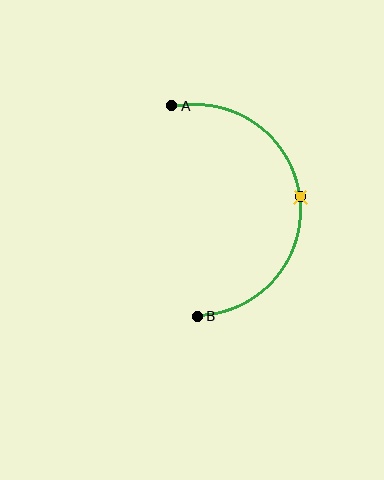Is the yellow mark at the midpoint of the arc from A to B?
Yes. The yellow mark lies on the arc at equal arc-length from both A and B — it is the arc midpoint.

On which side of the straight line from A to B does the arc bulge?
The arc bulges to the right of the straight line connecting A and B.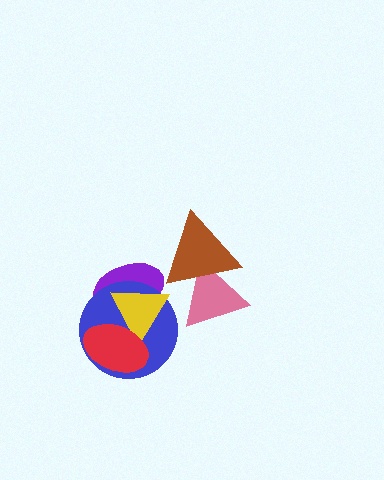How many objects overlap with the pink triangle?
1 object overlaps with the pink triangle.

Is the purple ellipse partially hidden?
Yes, it is partially covered by another shape.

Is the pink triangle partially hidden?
Yes, it is partially covered by another shape.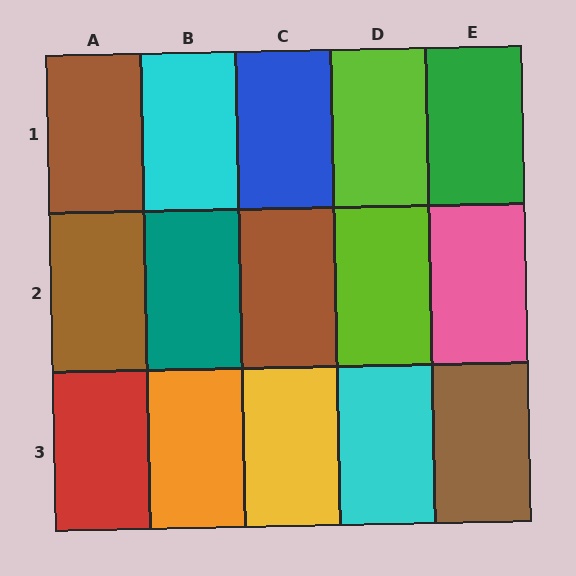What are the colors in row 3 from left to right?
Red, orange, yellow, cyan, brown.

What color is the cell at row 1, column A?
Brown.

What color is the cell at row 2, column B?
Teal.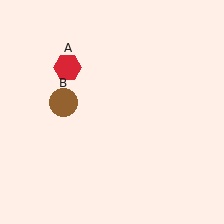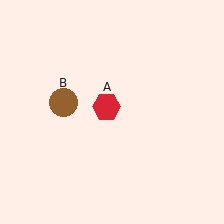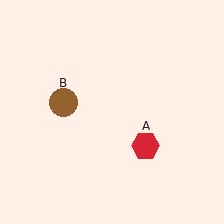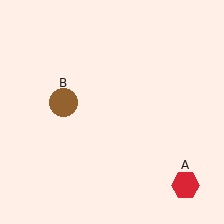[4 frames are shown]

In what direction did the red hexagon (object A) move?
The red hexagon (object A) moved down and to the right.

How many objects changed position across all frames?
1 object changed position: red hexagon (object A).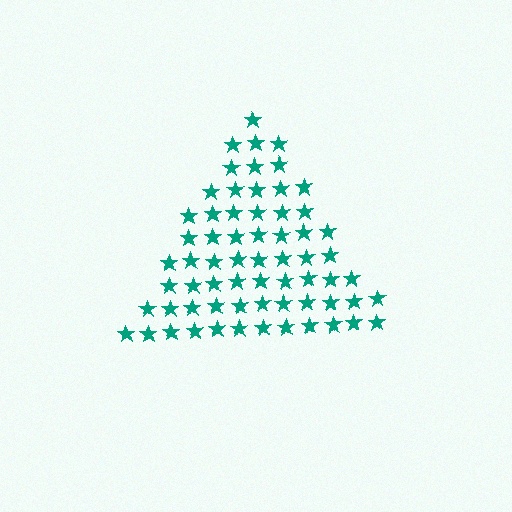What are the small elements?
The small elements are stars.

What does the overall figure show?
The overall figure shows a triangle.